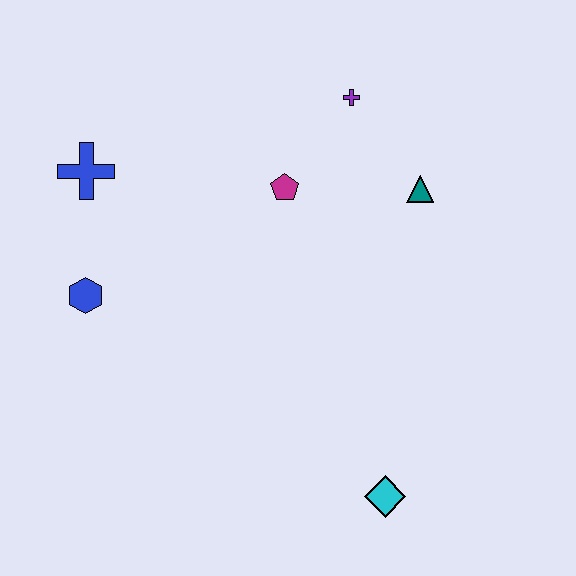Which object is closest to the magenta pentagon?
The purple cross is closest to the magenta pentagon.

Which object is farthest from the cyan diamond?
The blue cross is farthest from the cyan diamond.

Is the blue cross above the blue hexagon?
Yes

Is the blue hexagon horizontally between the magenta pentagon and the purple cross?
No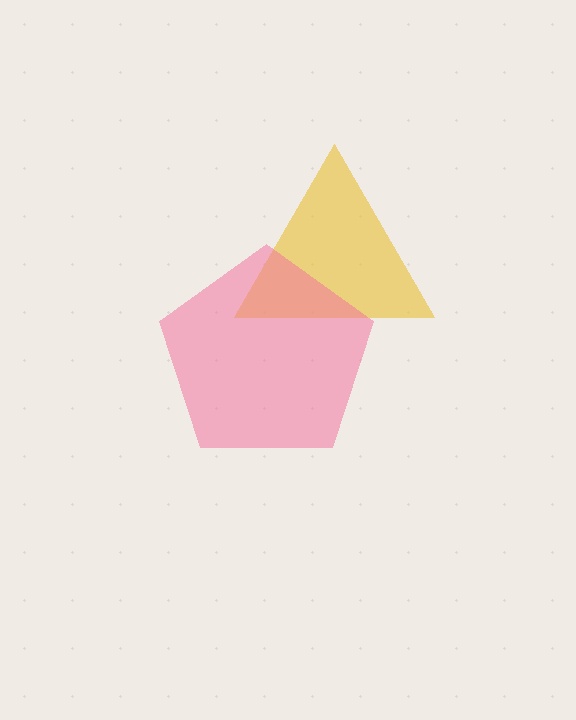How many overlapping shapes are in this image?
There are 2 overlapping shapes in the image.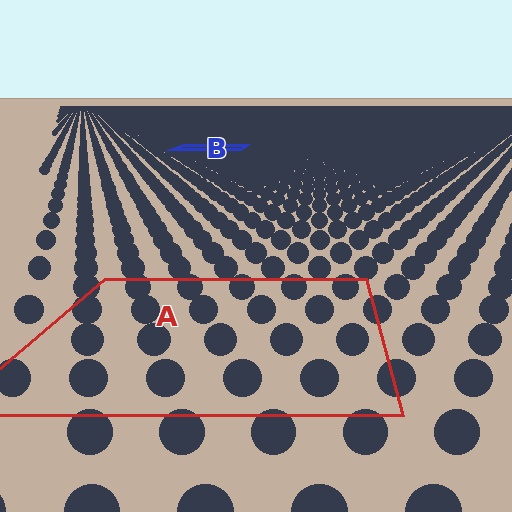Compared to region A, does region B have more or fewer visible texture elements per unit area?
Region B has more texture elements per unit area — they are packed more densely because it is farther away.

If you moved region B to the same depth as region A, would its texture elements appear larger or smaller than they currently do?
They would appear larger. At a closer depth, the same texture elements are projected at a bigger on-screen size.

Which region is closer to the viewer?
Region A is closer. The texture elements there are larger and more spread out.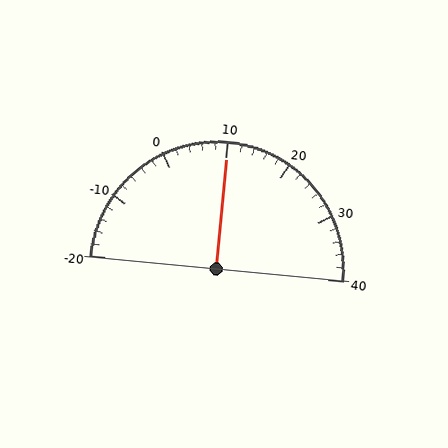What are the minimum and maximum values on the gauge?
The gauge ranges from -20 to 40.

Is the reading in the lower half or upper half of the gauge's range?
The reading is in the upper half of the range (-20 to 40).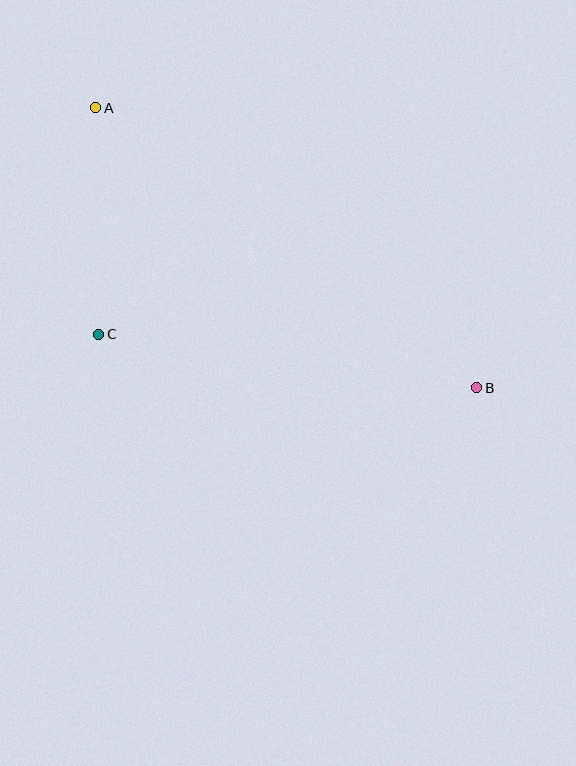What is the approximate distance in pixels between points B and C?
The distance between B and C is approximately 382 pixels.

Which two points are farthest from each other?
Points A and B are farthest from each other.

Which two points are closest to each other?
Points A and C are closest to each other.